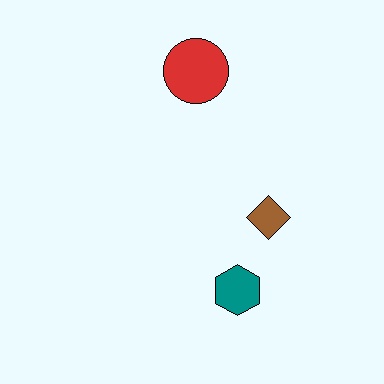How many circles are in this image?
There is 1 circle.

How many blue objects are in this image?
There are no blue objects.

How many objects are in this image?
There are 3 objects.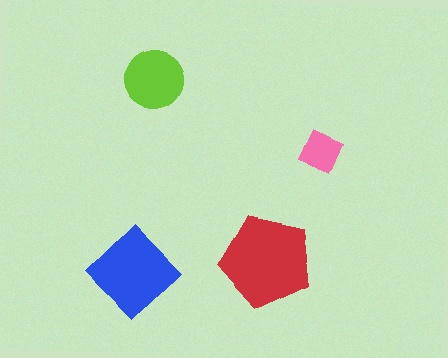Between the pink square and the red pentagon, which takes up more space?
The red pentagon.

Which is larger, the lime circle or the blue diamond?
The blue diamond.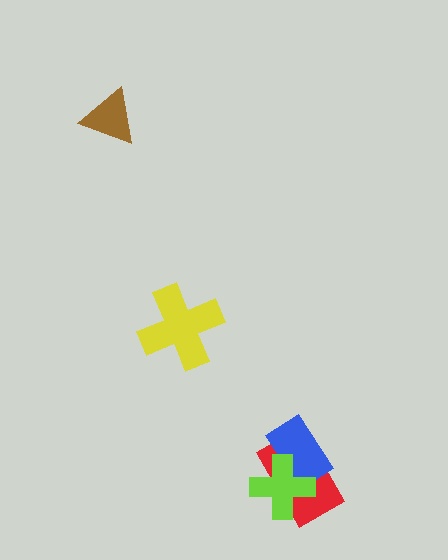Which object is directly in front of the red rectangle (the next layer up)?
The blue rectangle is directly in front of the red rectangle.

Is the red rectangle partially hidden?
Yes, it is partially covered by another shape.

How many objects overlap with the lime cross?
2 objects overlap with the lime cross.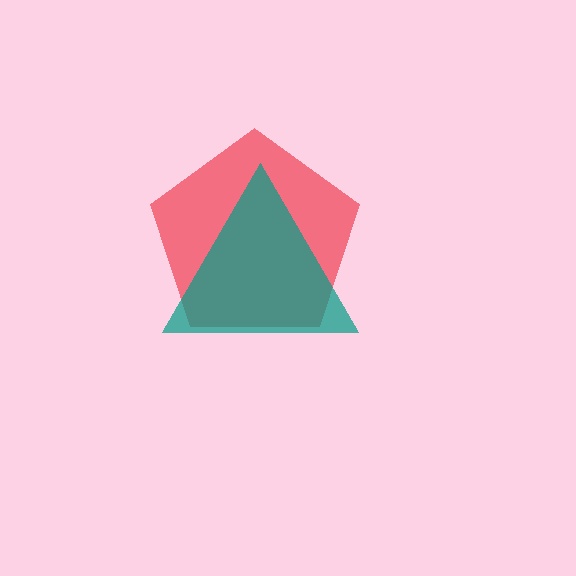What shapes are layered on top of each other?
The layered shapes are: a red pentagon, a teal triangle.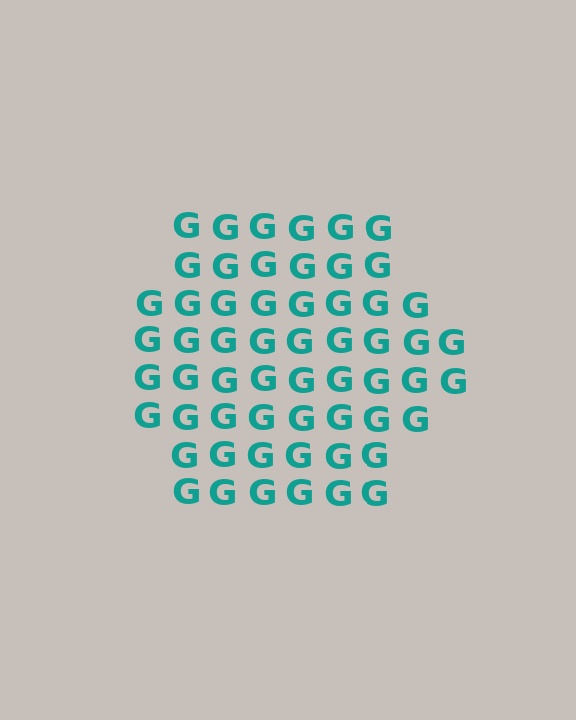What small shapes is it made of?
It is made of small letter G's.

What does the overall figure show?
The overall figure shows a hexagon.